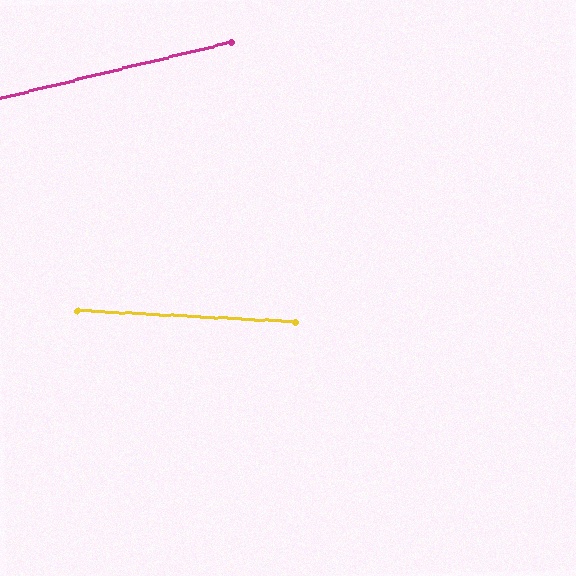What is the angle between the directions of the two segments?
Approximately 17 degrees.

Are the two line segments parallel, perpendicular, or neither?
Neither parallel nor perpendicular — they differ by about 17°.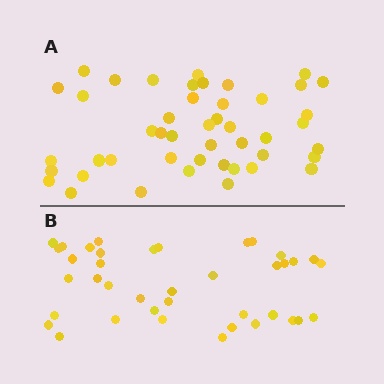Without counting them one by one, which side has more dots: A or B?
Region A (the top region) has more dots.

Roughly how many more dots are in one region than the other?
Region A has roughly 8 or so more dots than region B.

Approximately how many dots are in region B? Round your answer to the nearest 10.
About 40 dots. (The exact count is 39, which rounds to 40.)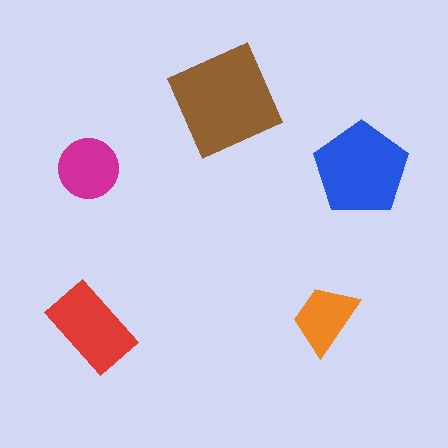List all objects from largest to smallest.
The brown diamond, the blue pentagon, the red rectangle, the magenta circle, the orange trapezoid.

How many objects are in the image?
There are 5 objects in the image.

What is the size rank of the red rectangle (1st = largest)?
3rd.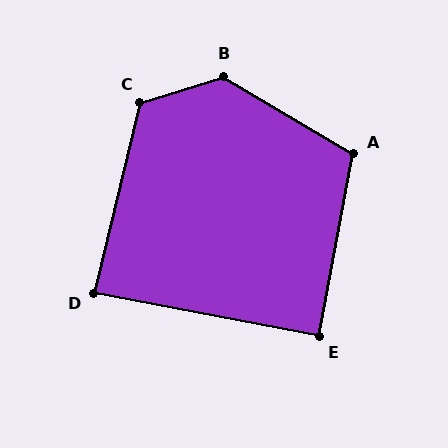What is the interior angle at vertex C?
Approximately 121 degrees (obtuse).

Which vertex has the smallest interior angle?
D, at approximately 87 degrees.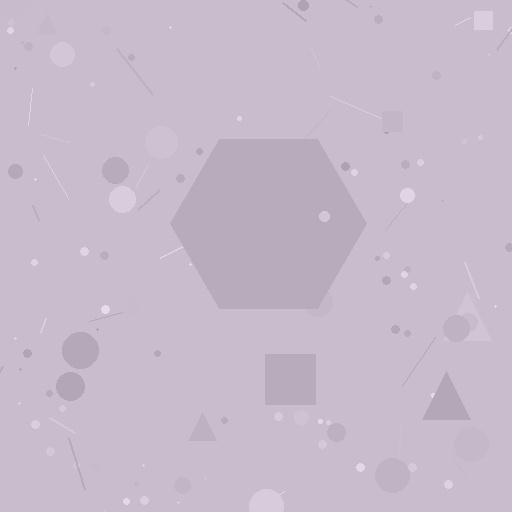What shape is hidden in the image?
A hexagon is hidden in the image.